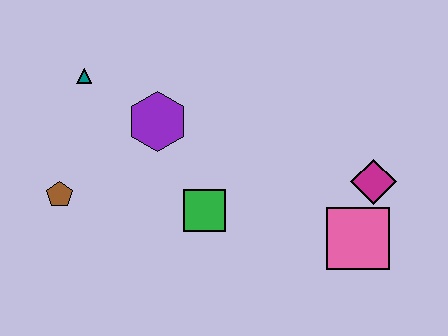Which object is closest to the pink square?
The magenta diamond is closest to the pink square.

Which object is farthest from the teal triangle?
The pink square is farthest from the teal triangle.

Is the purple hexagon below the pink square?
No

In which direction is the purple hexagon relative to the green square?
The purple hexagon is above the green square.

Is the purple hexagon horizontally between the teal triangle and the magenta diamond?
Yes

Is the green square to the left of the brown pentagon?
No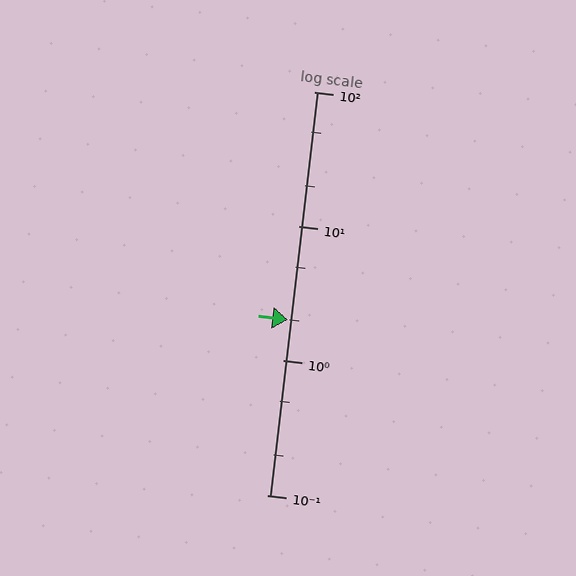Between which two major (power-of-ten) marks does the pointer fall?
The pointer is between 1 and 10.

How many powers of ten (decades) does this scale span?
The scale spans 3 decades, from 0.1 to 100.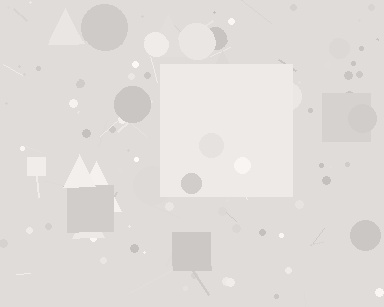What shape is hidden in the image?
A square is hidden in the image.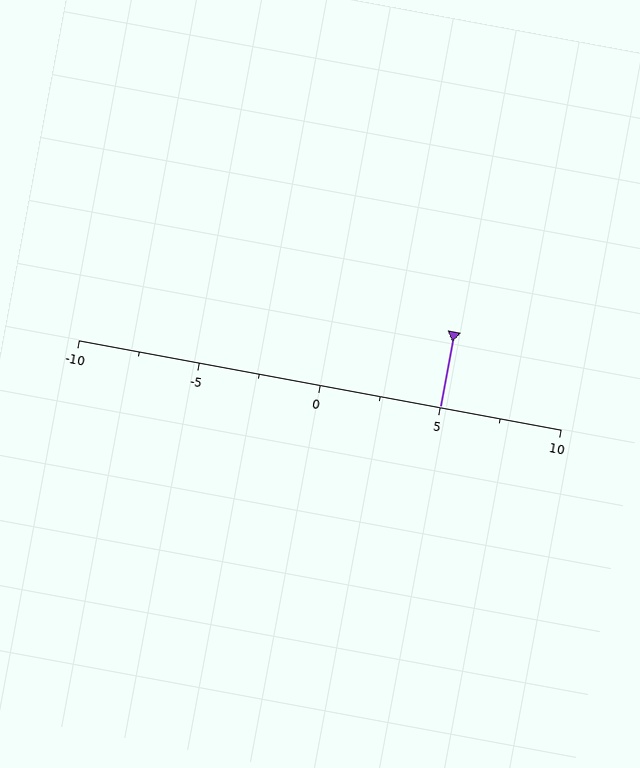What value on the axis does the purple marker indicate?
The marker indicates approximately 5.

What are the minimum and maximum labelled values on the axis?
The axis runs from -10 to 10.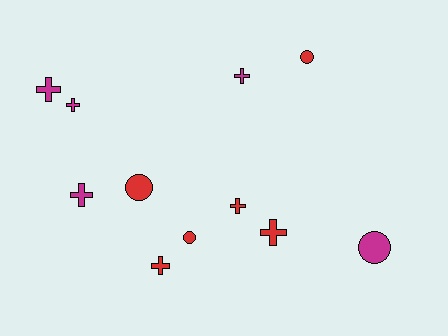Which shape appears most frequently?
Cross, with 7 objects.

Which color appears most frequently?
Red, with 6 objects.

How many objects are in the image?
There are 11 objects.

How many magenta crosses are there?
There are 4 magenta crosses.